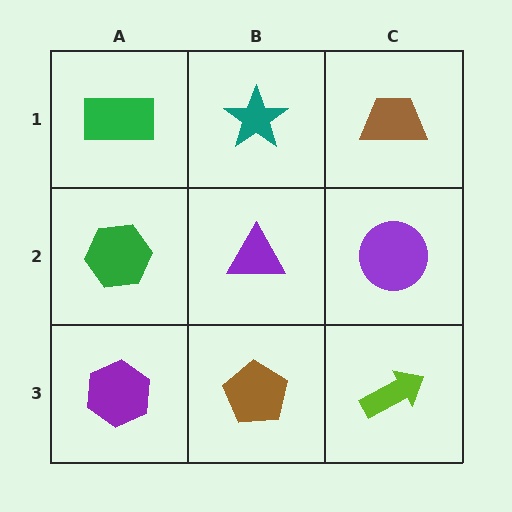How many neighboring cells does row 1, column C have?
2.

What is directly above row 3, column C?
A purple circle.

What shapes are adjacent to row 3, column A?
A green hexagon (row 2, column A), a brown pentagon (row 3, column B).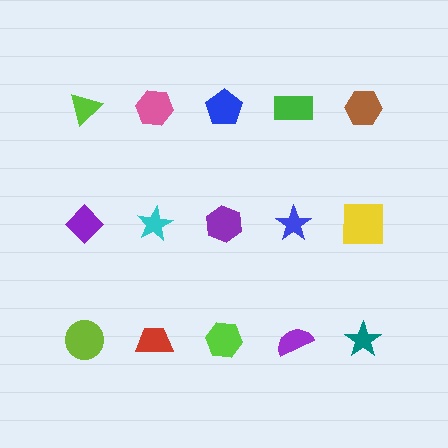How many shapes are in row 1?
5 shapes.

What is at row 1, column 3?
A blue pentagon.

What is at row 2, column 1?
A purple diamond.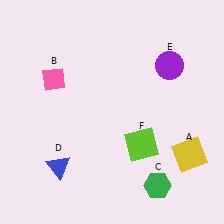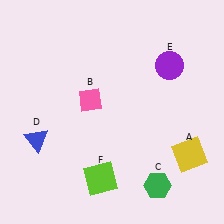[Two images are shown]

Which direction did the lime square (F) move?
The lime square (F) moved left.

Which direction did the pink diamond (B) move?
The pink diamond (B) moved right.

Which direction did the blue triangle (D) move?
The blue triangle (D) moved up.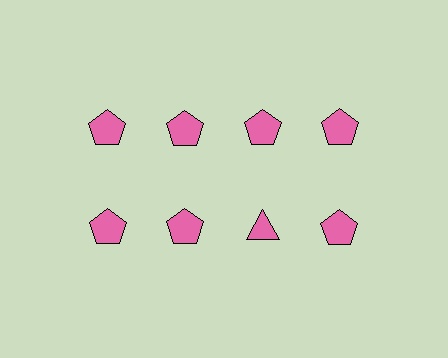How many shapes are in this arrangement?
There are 8 shapes arranged in a grid pattern.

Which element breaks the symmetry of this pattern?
The pink triangle in the second row, center column breaks the symmetry. All other shapes are pink pentagons.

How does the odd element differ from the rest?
It has a different shape: triangle instead of pentagon.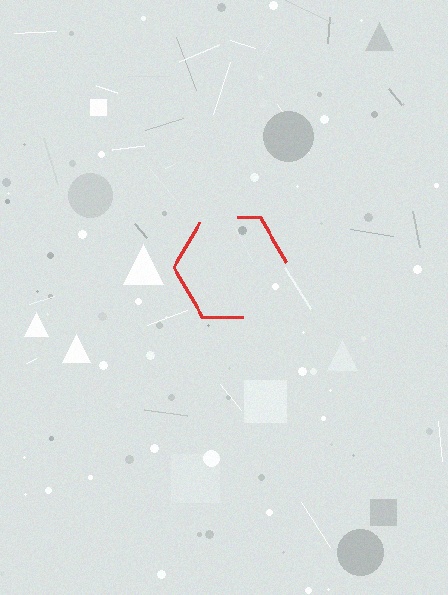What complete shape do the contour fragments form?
The contour fragments form a hexagon.